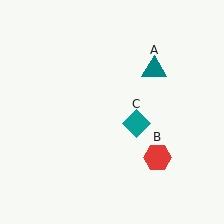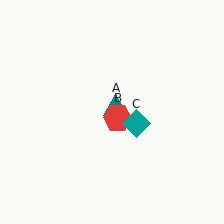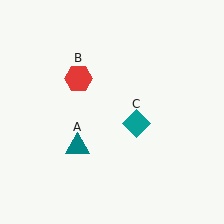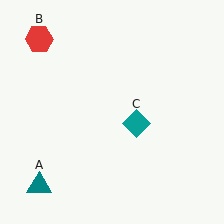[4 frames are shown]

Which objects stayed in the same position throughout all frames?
Teal diamond (object C) remained stationary.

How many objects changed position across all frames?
2 objects changed position: teal triangle (object A), red hexagon (object B).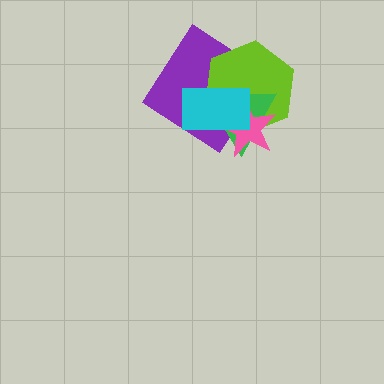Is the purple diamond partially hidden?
Yes, it is partially covered by another shape.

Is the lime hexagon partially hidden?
Yes, it is partially covered by another shape.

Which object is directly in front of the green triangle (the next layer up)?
The pink star is directly in front of the green triangle.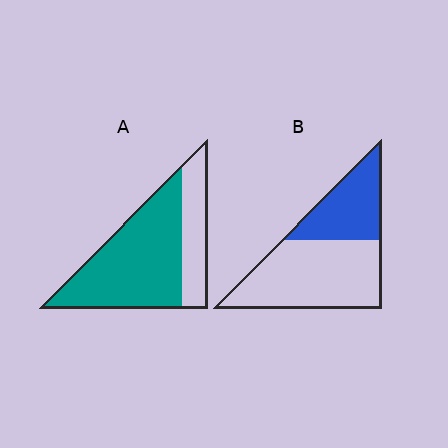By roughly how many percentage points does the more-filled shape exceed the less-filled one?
By roughly 35 percentage points (A over B).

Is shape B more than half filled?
No.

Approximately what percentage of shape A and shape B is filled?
A is approximately 70% and B is approximately 35%.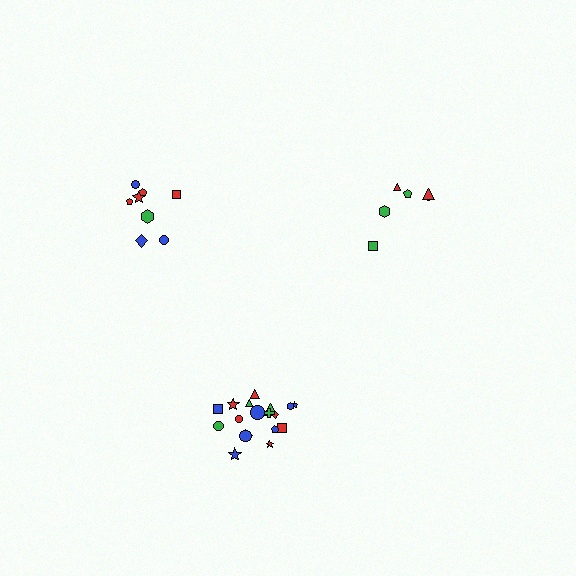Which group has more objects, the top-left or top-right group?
The top-left group.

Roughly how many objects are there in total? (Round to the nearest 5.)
Roughly 30 objects in total.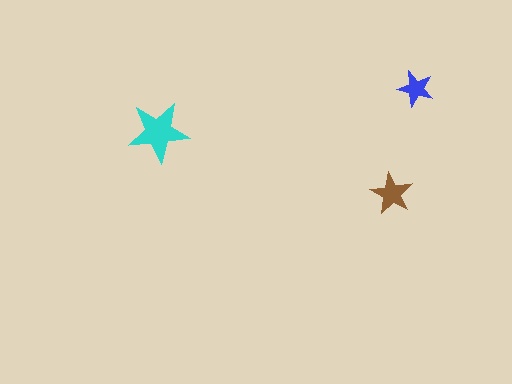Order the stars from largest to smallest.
the cyan one, the brown one, the blue one.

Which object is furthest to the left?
The cyan star is leftmost.